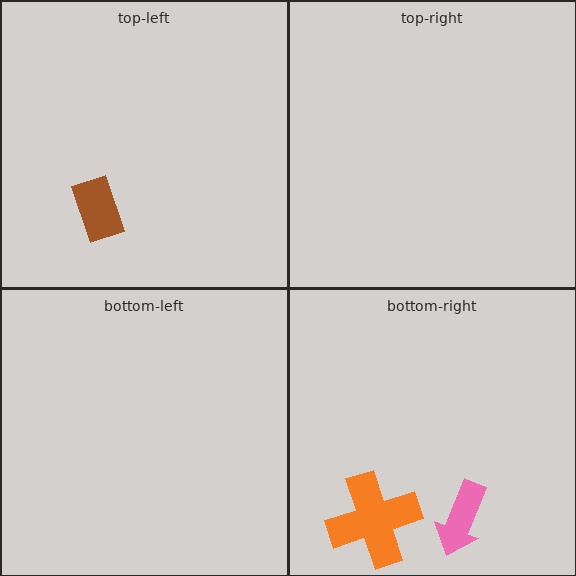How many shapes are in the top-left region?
1.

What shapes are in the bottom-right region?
The pink arrow, the orange cross.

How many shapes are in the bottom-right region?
2.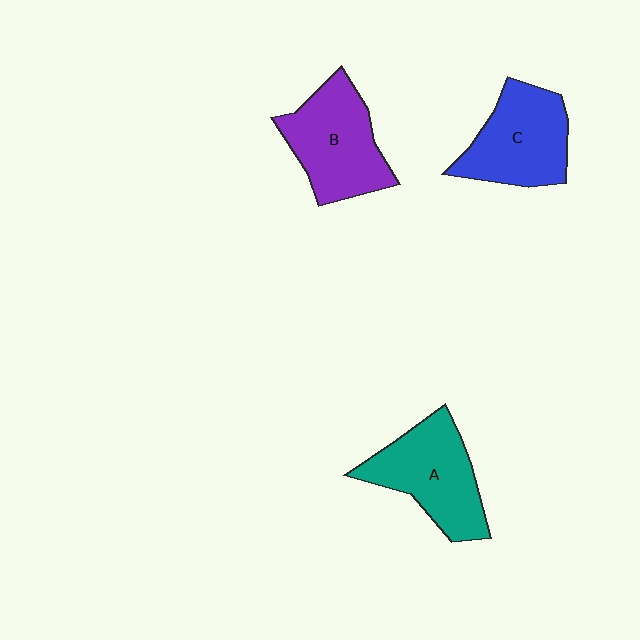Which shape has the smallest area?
Shape C (blue).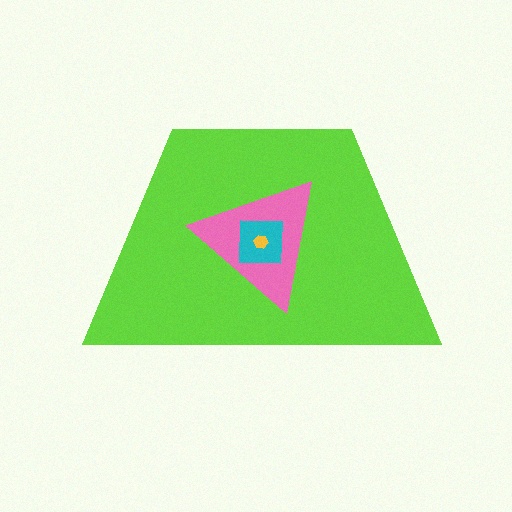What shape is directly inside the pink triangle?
The cyan square.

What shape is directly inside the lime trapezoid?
The pink triangle.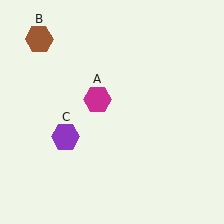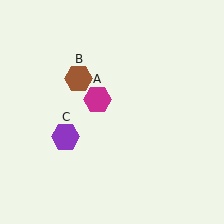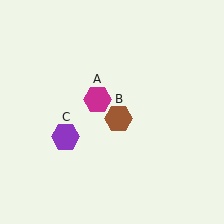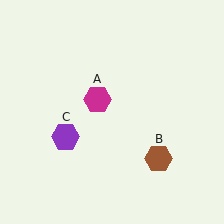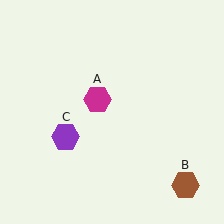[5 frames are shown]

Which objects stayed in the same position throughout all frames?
Magenta hexagon (object A) and purple hexagon (object C) remained stationary.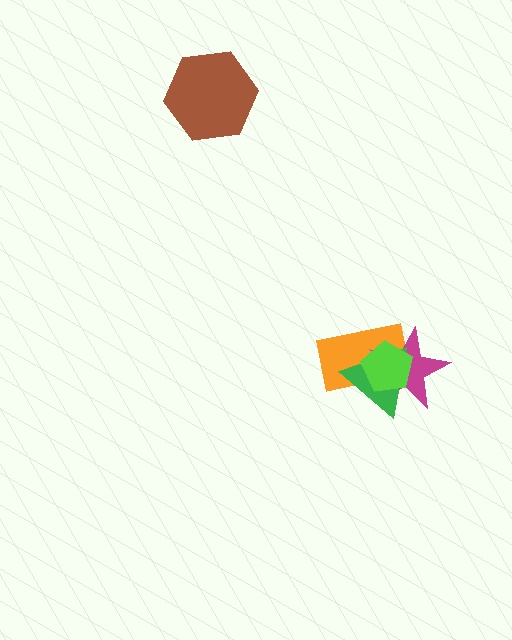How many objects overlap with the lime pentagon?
3 objects overlap with the lime pentagon.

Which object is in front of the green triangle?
The lime pentagon is in front of the green triangle.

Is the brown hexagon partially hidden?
No, no other shape covers it.